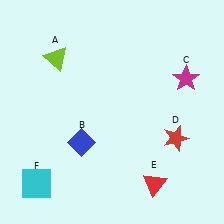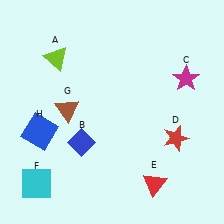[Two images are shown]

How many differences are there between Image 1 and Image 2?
There are 2 differences between the two images.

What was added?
A brown triangle (G), a blue square (H) were added in Image 2.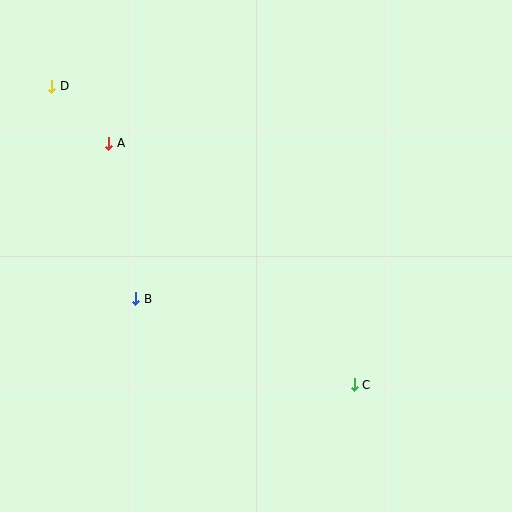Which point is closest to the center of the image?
Point B at (136, 299) is closest to the center.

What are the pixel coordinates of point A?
Point A is at (109, 143).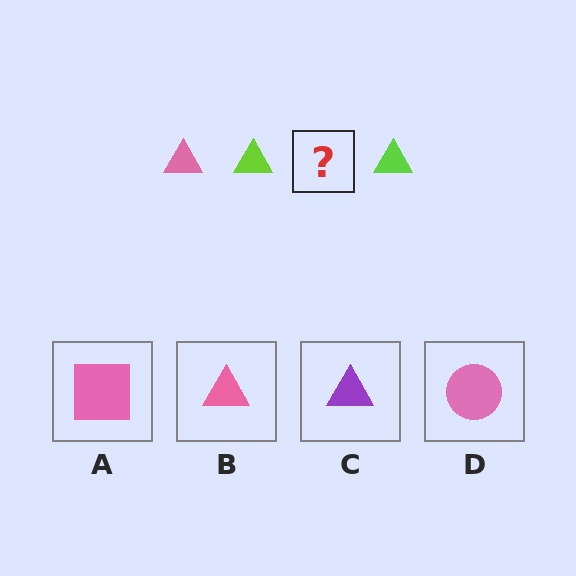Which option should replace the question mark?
Option B.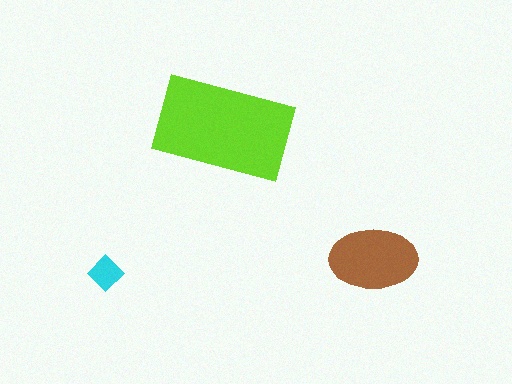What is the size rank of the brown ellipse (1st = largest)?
2nd.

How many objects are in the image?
There are 3 objects in the image.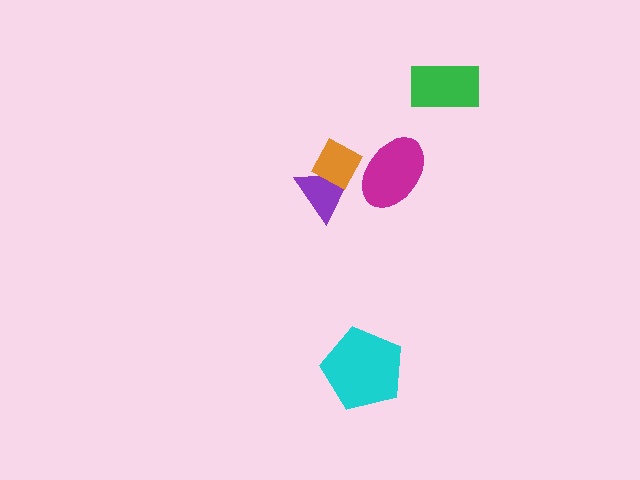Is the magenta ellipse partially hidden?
Yes, it is partially covered by another shape.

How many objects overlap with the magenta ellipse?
1 object overlaps with the magenta ellipse.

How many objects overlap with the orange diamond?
2 objects overlap with the orange diamond.